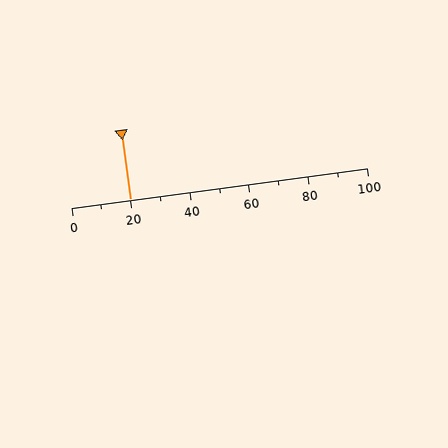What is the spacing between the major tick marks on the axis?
The major ticks are spaced 20 apart.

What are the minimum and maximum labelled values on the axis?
The axis runs from 0 to 100.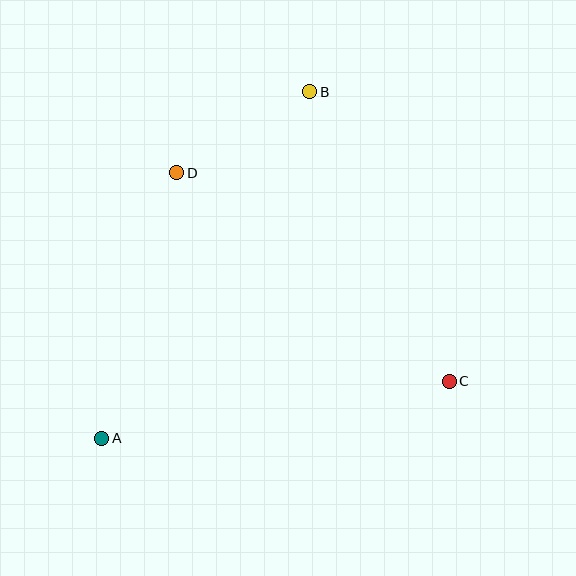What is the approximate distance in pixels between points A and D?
The distance between A and D is approximately 276 pixels.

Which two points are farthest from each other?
Points A and B are farthest from each other.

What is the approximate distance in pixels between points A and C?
The distance between A and C is approximately 352 pixels.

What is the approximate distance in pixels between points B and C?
The distance between B and C is approximately 322 pixels.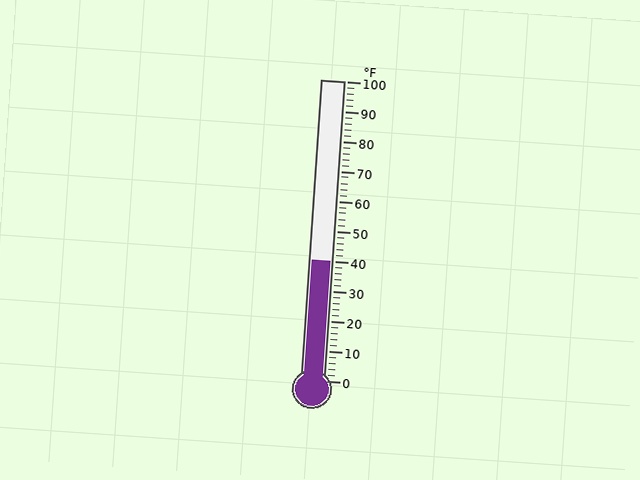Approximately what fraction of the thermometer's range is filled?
The thermometer is filled to approximately 40% of its range.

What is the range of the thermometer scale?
The thermometer scale ranges from 0°F to 100°F.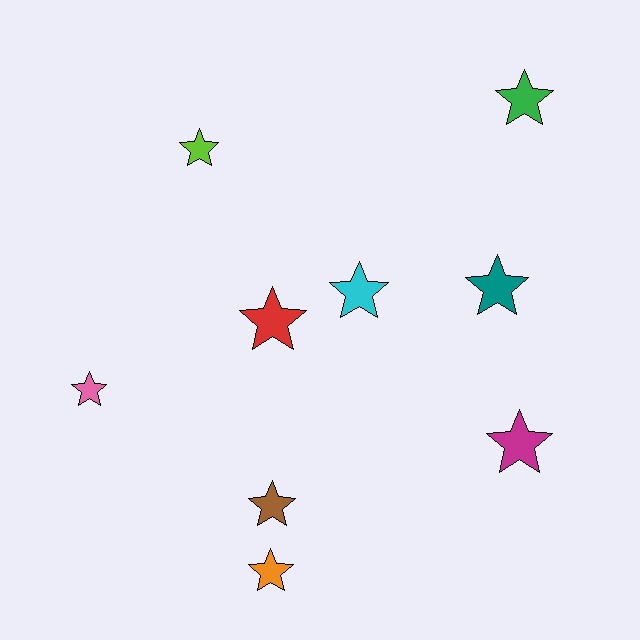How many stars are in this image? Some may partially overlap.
There are 9 stars.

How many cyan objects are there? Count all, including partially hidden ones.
There is 1 cyan object.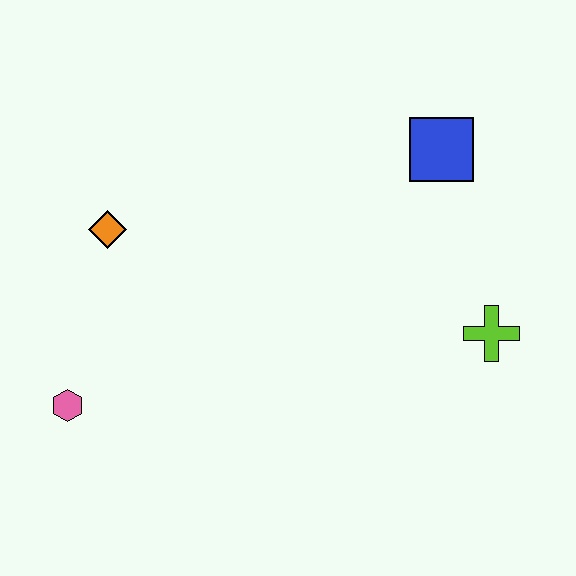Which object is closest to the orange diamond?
The pink hexagon is closest to the orange diamond.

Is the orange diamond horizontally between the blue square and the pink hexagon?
Yes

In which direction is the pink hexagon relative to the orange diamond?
The pink hexagon is below the orange diamond.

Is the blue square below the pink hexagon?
No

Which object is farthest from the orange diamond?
The lime cross is farthest from the orange diamond.